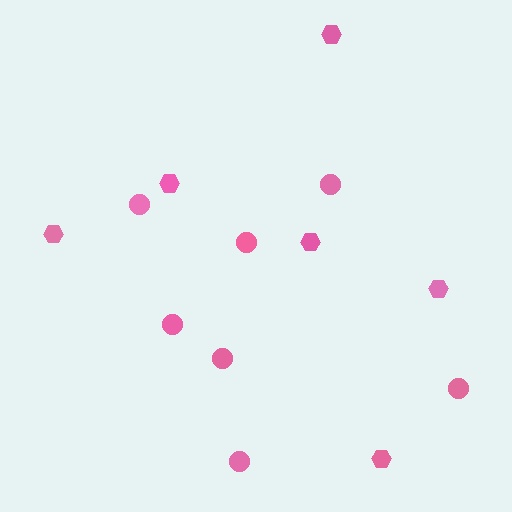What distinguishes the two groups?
There are 2 groups: one group of circles (7) and one group of hexagons (6).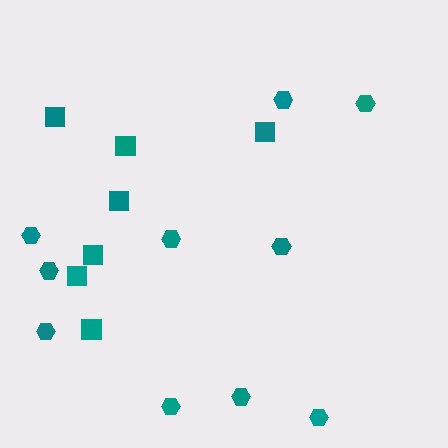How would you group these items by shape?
There are 2 groups: one group of hexagons (10) and one group of squares (7).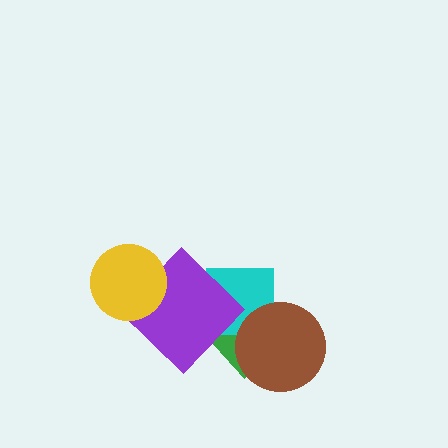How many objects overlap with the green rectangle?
3 objects overlap with the green rectangle.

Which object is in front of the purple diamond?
The yellow circle is in front of the purple diamond.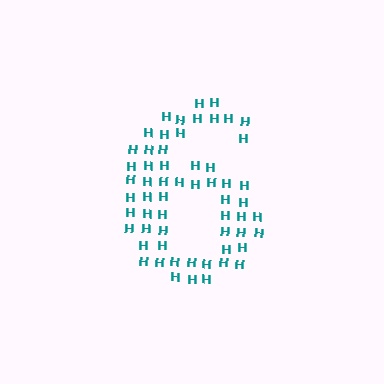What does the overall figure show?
The overall figure shows the digit 6.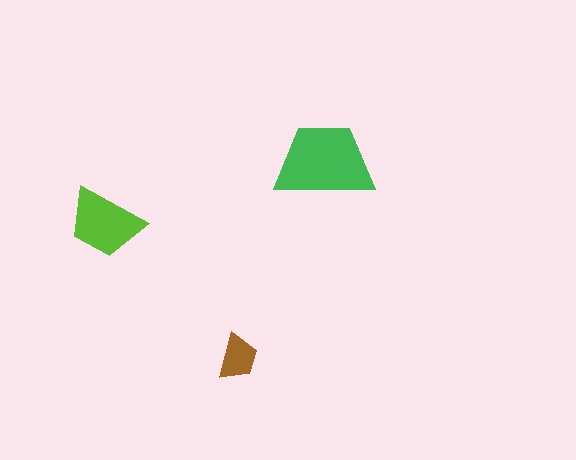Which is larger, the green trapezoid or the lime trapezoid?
The green one.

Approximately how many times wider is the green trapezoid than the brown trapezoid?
About 2 times wider.